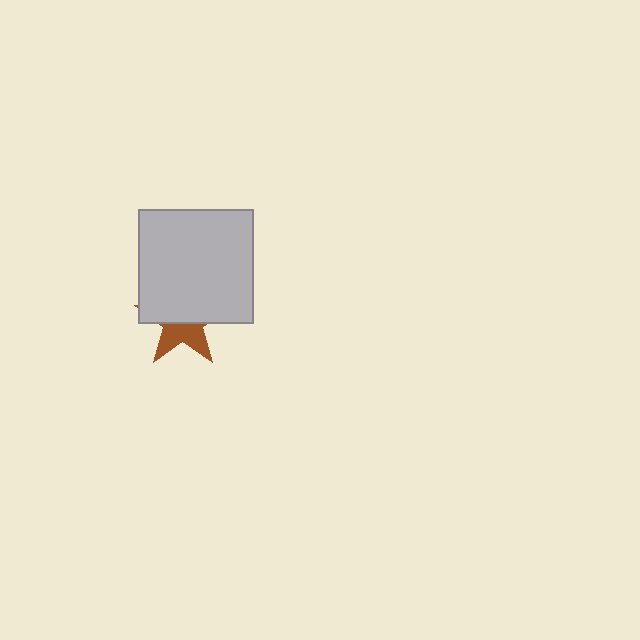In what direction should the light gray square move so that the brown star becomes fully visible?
The light gray square should move up. That is the shortest direction to clear the overlap and leave the brown star fully visible.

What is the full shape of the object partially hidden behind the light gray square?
The partially hidden object is a brown star.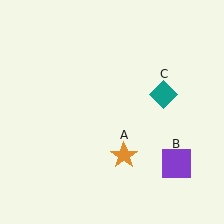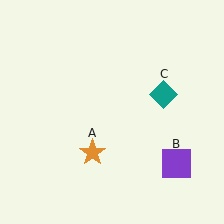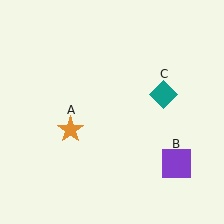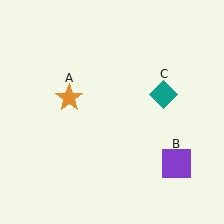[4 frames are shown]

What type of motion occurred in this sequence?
The orange star (object A) rotated clockwise around the center of the scene.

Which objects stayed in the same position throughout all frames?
Purple square (object B) and teal diamond (object C) remained stationary.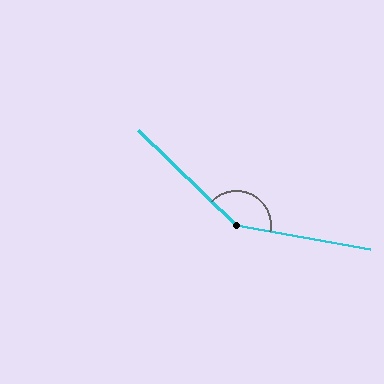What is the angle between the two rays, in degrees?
Approximately 146 degrees.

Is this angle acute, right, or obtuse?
It is obtuse.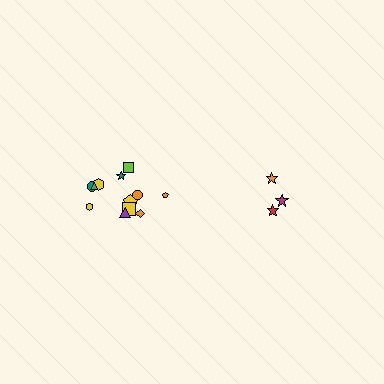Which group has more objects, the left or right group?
The left group.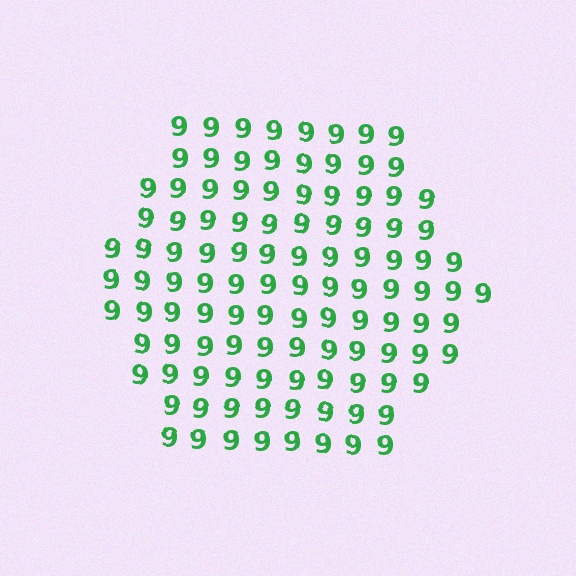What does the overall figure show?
The overall figure shows a hexagon.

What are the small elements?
The small elements are digit 9's.